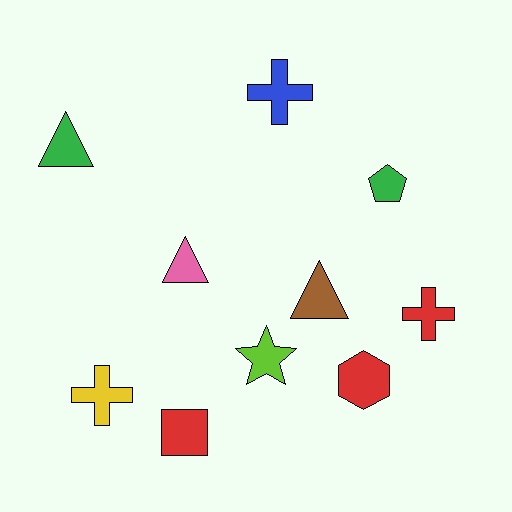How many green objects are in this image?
There are 2 green objects.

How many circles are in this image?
There are no circles.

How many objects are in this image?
There are 10 objects.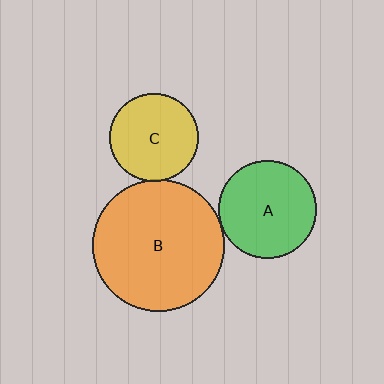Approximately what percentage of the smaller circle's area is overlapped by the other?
Approximately 5%.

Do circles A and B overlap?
Yes.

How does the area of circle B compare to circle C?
Approximately 2.2 times.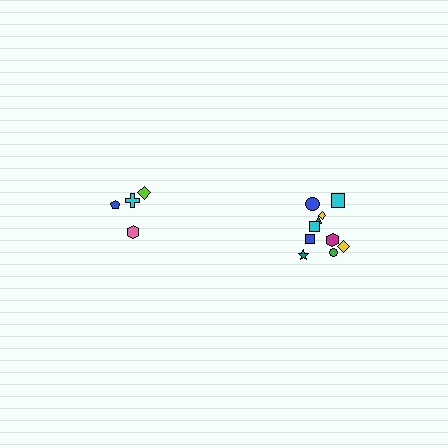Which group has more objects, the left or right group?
The right group.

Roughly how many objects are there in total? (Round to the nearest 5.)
Roughly 15 objects in total.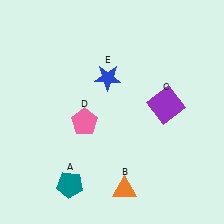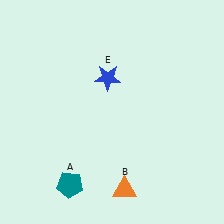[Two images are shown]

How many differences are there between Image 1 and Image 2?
There are 2 differences between the two images.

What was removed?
The pink pentagon (D), the purple square (C) were removed in Image 2.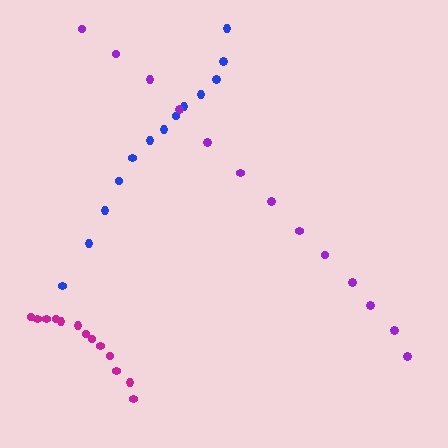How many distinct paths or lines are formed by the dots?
There are 3 distinct paths.